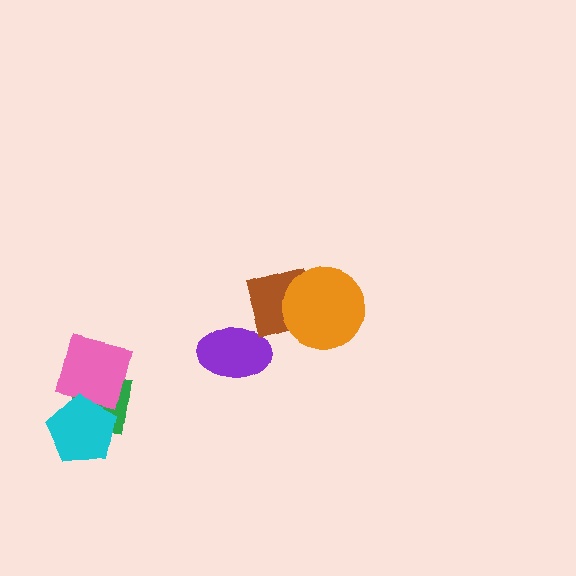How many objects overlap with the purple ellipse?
0 objects overlap with the purple ellipse.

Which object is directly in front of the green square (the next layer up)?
The pink square is directly in front of the green square.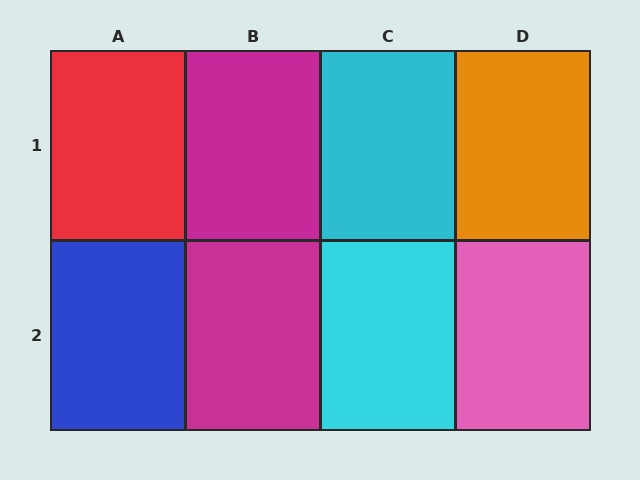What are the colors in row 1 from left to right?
Red, magenta, cyan, orange.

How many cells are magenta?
2 cells are magenta.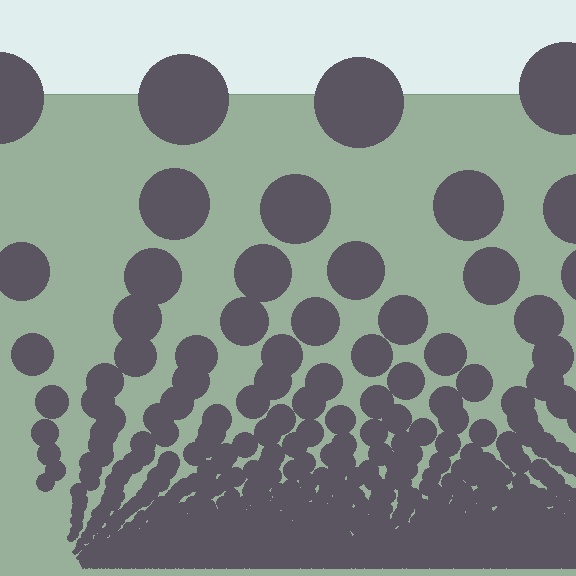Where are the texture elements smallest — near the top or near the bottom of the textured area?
Near the bottom.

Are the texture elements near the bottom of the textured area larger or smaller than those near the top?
Smaller. The gradient is inverted — elements near the bottom are smaller and denser.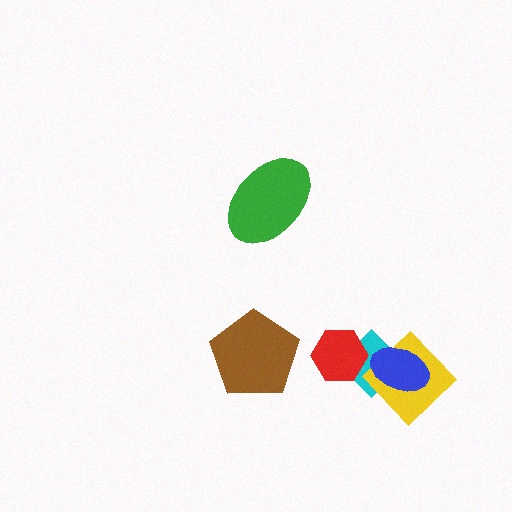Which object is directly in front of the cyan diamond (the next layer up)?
The yellow diamond is directly in front of the cyan diamond.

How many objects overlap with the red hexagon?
1 object overlaps with the red hexagon.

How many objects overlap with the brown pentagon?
0 objects overlap with the brown pentagon.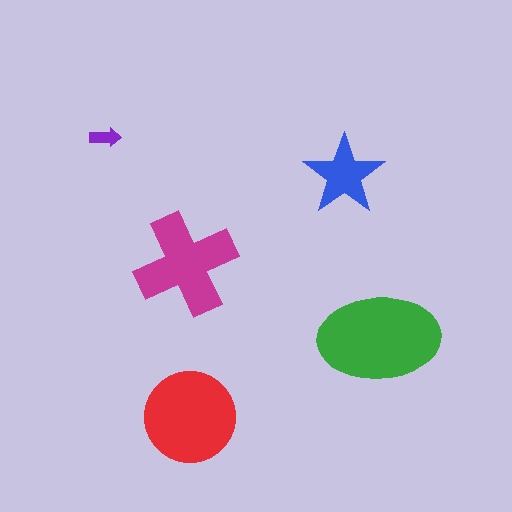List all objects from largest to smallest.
The green ellipse, the red circle, the magenta cross, the blue star, the purple arrow.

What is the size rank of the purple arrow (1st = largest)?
5th.